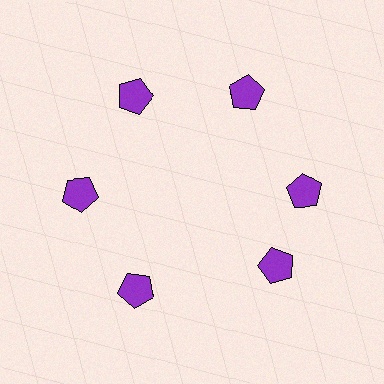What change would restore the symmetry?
The symmetry would be restored by rotating it back into even spacing with its neighbors so that all 6 pentagons sit at equal angles and equal distance from the center.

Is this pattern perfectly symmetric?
No. The 6 purple pentagons are arranged in a ring, but one element near the 5 o'clock position is rotated out of alignment along the ring, breaking the 6-fold rotational symmetry.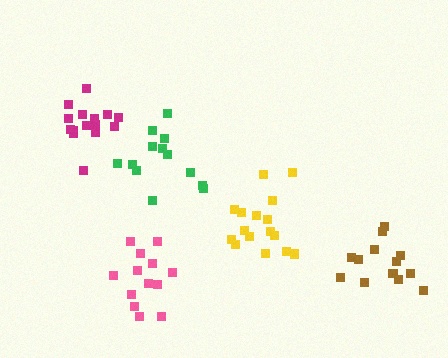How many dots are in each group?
Group 1: 13 dots, Group 2: 16 dots, Group 3: 16 dots, Group 4: 13 dots, Group 5: 13 dots (71 total).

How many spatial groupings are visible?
There are 5 spatial groupings.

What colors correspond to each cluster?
The clusters are colored: green, yellow, magenta, pink, brown.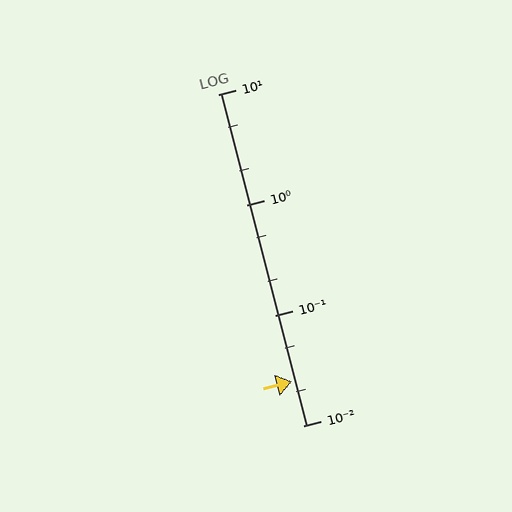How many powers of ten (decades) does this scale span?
The scale spans 3 decades, from 0.01 to 10.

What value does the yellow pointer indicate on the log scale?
The pointer indicates approximately 0.025.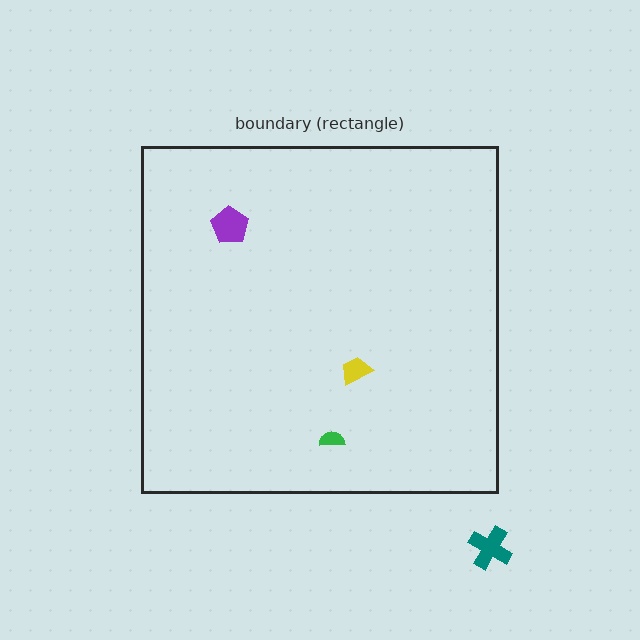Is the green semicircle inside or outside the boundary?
Inside.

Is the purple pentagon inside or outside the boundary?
Inside.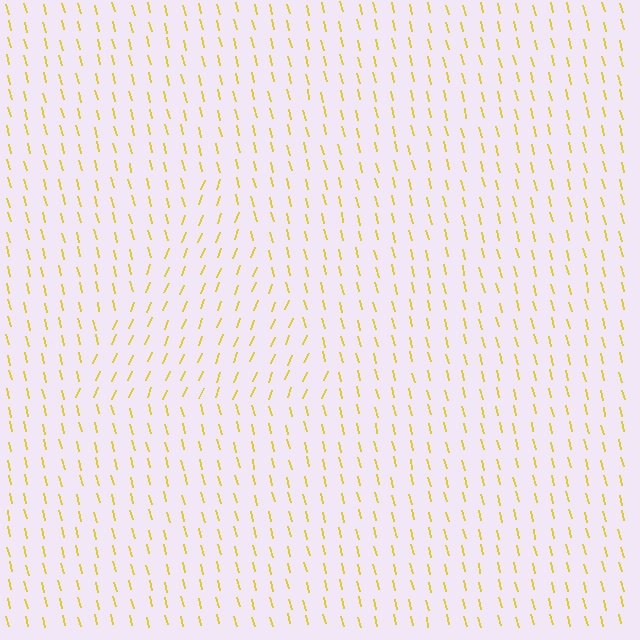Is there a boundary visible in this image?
Yes, there is a texture boundary formed by a change in line orientation.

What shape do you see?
I see a triangle.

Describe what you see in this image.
The image is filled with small yellow line segments. A triangle region in the image has lines oriented differently from the surrounding lines, creating a visible texture boundary.